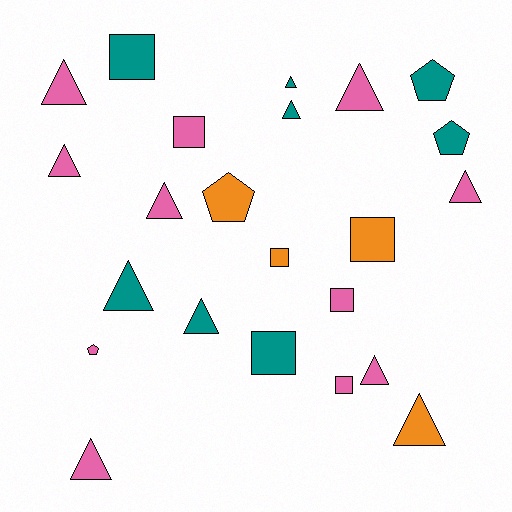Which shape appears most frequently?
Triangle, with 12 objects.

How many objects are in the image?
There are 23 objects.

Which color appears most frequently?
Pink, with 11 objects.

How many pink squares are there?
There are 3 pink squares.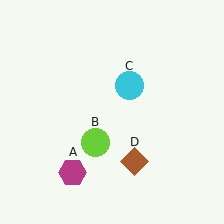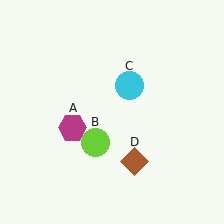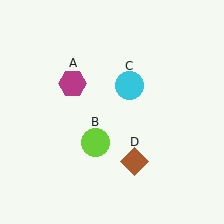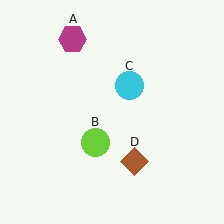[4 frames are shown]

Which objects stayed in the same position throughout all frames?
Lime circle (object B) and cyan circle (object C) and brown diamond (object D) remained stationary.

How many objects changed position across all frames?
1 object changed position: magenta hexagon (object A).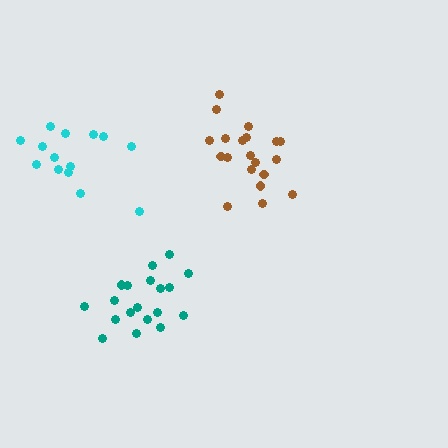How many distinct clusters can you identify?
There are 3 distinct clusters.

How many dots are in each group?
Group 1: 19 dots, Group 2: 14 dots, Group 3: 20 dots (53 total).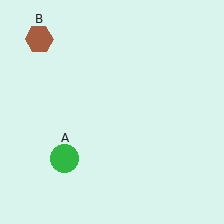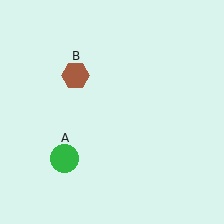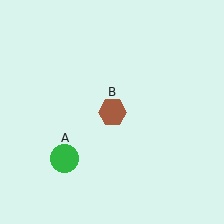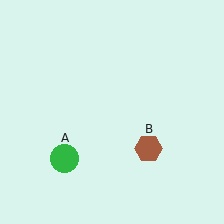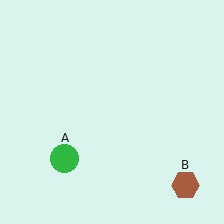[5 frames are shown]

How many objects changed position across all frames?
1 object changed position: brown hexagon (object B).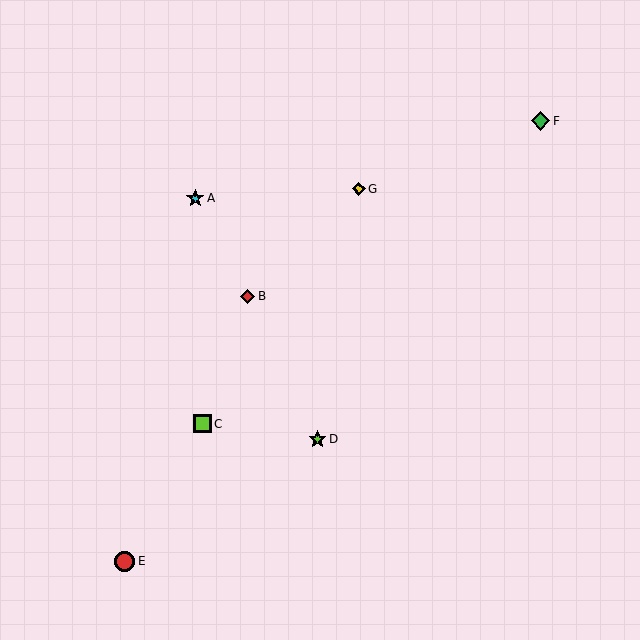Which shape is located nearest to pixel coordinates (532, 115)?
The green diamond (labeled F) at (541, 121) is nearest to that location.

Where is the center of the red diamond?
The center of the red diamond is at (248, 296).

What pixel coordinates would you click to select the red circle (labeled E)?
Click at (125, 561) to select the red circle E.